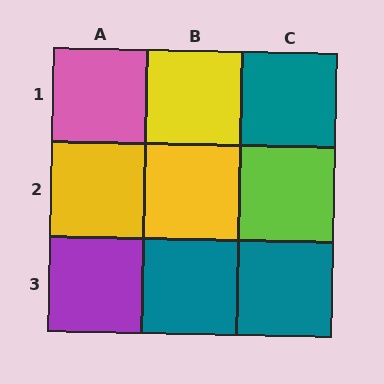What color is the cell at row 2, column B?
Yellow.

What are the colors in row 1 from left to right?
Pink, yellow, teal.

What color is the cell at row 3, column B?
Teal.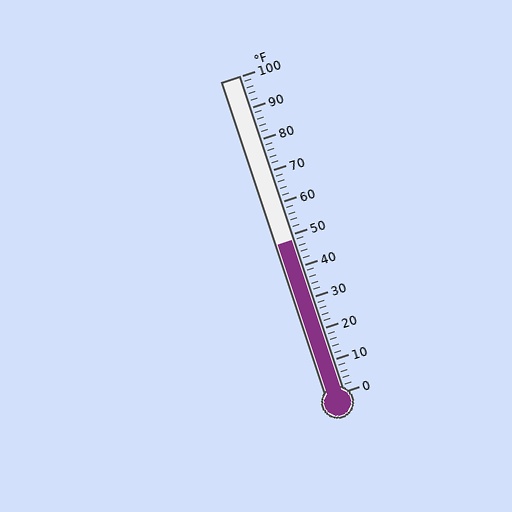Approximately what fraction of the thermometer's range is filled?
The thermometer is filled to approximately 50% of its range.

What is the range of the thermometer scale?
The thermometer scale ranges from 0°F to 100°F.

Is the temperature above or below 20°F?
The temperature is above 20°F.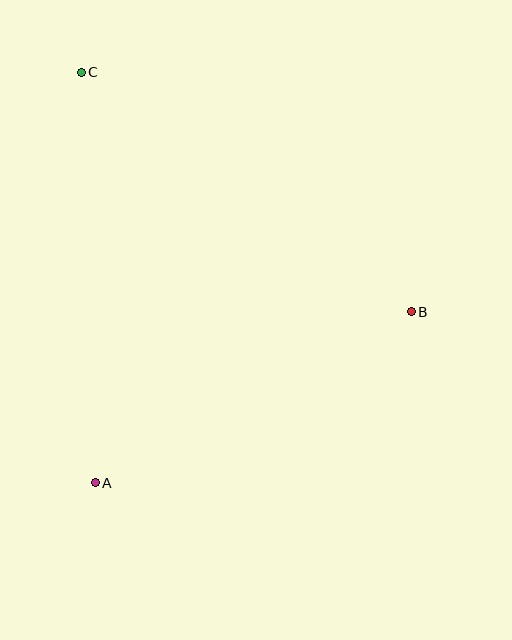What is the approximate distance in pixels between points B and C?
The distance between B and C is approximately 408 pixels.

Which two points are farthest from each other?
Points A and C are farthest from each other.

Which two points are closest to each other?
Points A and B are closest to each other.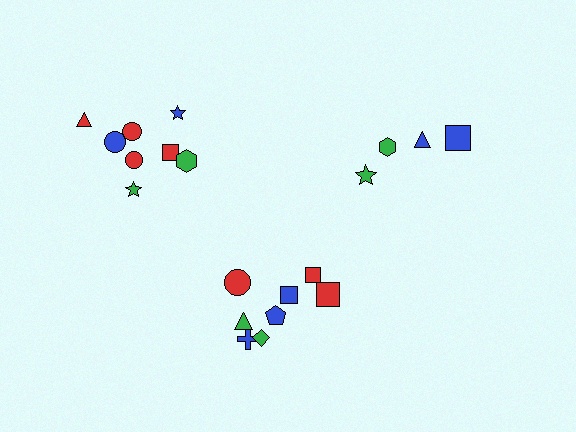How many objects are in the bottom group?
There are 8 objects.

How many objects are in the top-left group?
There are 8 objects.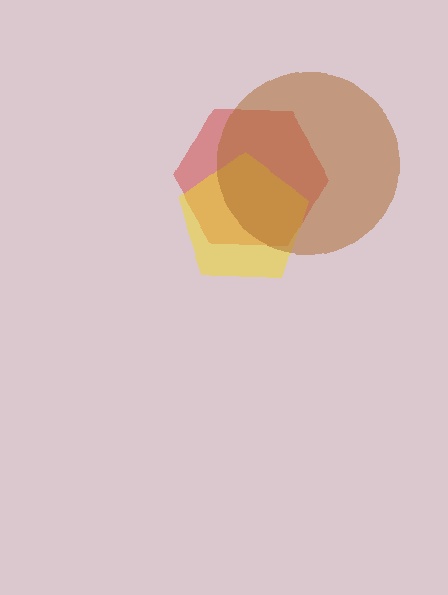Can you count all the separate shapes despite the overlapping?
Yes, there are 3 separate shapes.